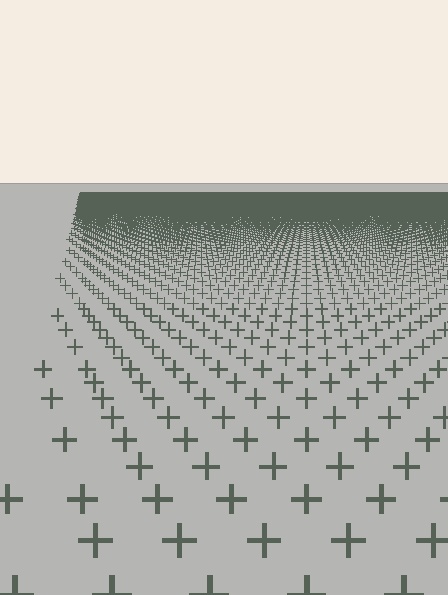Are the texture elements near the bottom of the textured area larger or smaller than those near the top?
Larger. Near the bottom, elements are closer to the viewer and appear at a bigger on-screen size.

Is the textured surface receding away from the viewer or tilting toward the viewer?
The surface is receding away from the viewer. Texture elements get smaller and denser toward the top.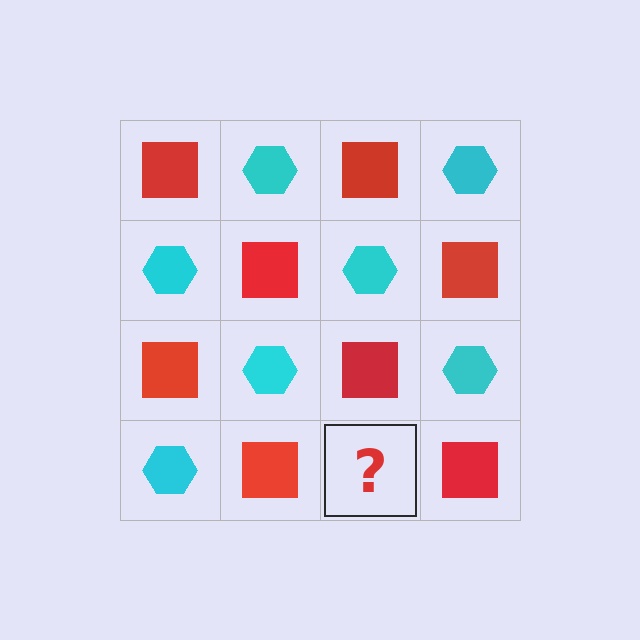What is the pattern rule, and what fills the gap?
The rule is that it alternates red square and cyan hexagon in a checkerboard pattern. The gap should be filled with a cyan hexagon.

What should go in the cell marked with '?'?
The missing cell should contain a cyan hexagon.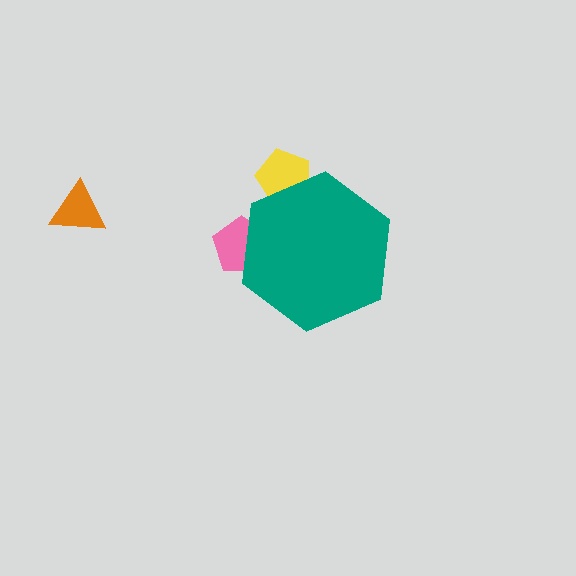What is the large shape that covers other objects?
A teal hexagon.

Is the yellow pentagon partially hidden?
Yes, the yellow pentagon is partially hidden behind the teal hexagon.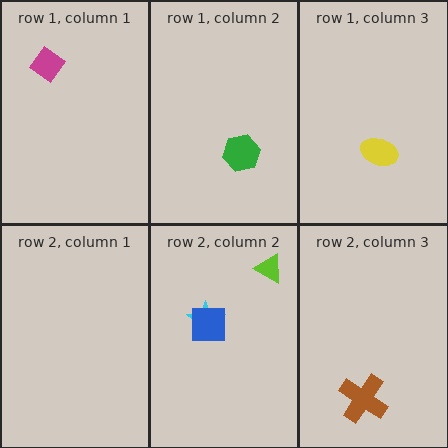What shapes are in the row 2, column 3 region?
The brown cross.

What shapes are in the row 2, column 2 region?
The lime triangle, the cyan star, the blue square.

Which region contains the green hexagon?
The row 1, column 2 region.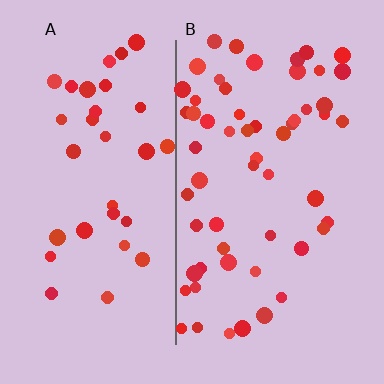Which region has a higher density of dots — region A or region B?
B (the right).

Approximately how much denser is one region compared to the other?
Approximately 1.8× — region B over region A.